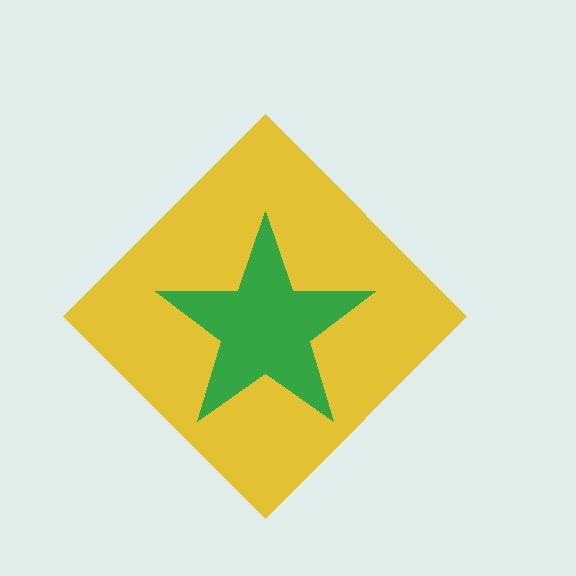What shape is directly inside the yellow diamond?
The green star.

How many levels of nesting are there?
2.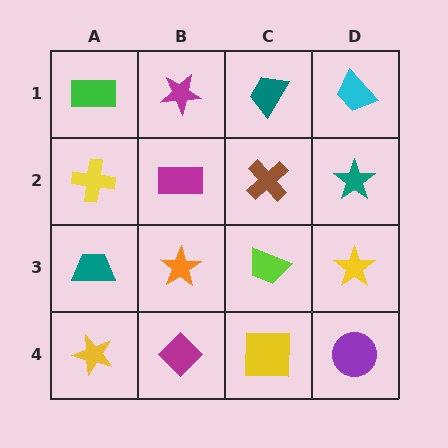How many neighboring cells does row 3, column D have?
3.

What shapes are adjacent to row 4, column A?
A teal trapezoid (row 3, column A), a magenta diamond (row 4, column B).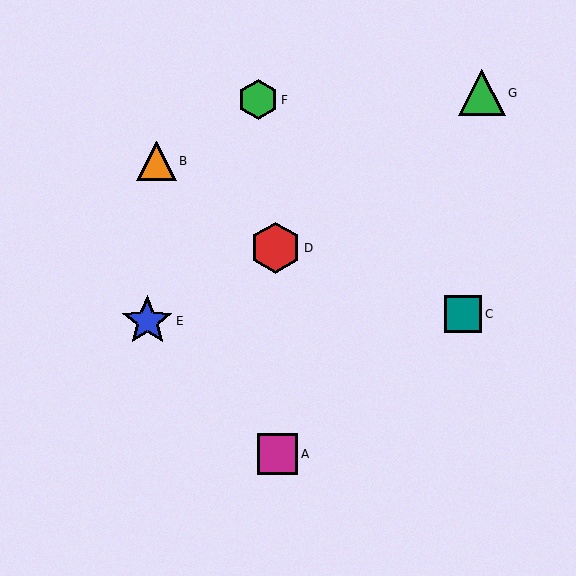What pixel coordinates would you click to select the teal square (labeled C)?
Click at (463, 314) to select the teal square C.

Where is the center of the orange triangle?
The center of the orange triangle is at (157, 161).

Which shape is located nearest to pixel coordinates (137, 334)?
The blue star (labeled E) at (147, 321) is nearest to that location.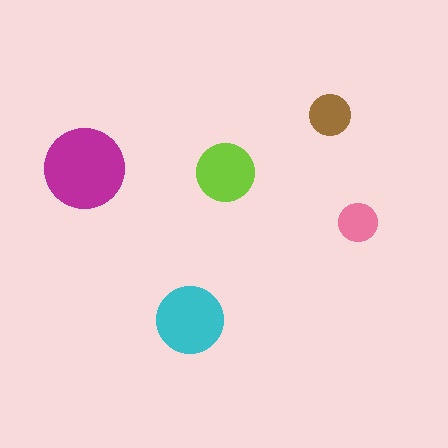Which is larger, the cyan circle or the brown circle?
The cyan one.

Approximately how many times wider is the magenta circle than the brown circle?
About 2 times wider.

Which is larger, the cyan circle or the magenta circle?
The magenta one.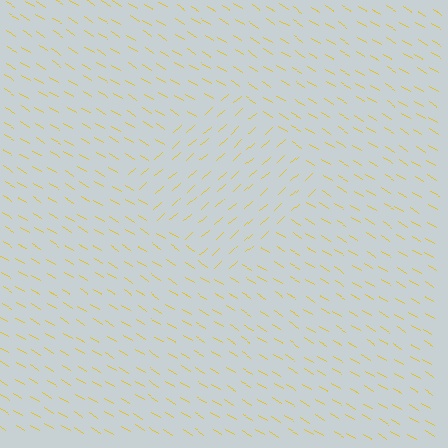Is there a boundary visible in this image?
Yes, there is a texture boundary formed by a change in line orientation.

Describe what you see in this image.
The image is filled with small yellow line segments. A diamond region in the image has lines oriented differently from the surrounding lines, creating a visible texture boundary.